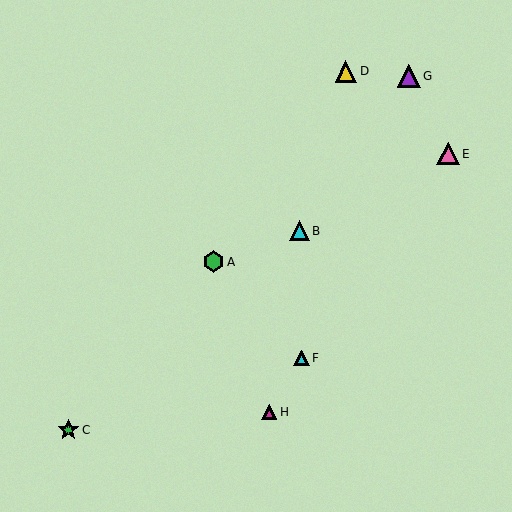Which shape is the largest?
The purple triangle (labeled G) is the largest.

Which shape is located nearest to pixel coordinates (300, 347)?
The cyan triangle (labeled F) at (302, 358) is nearest to that location.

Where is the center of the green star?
The center of the green star is at (68, 430).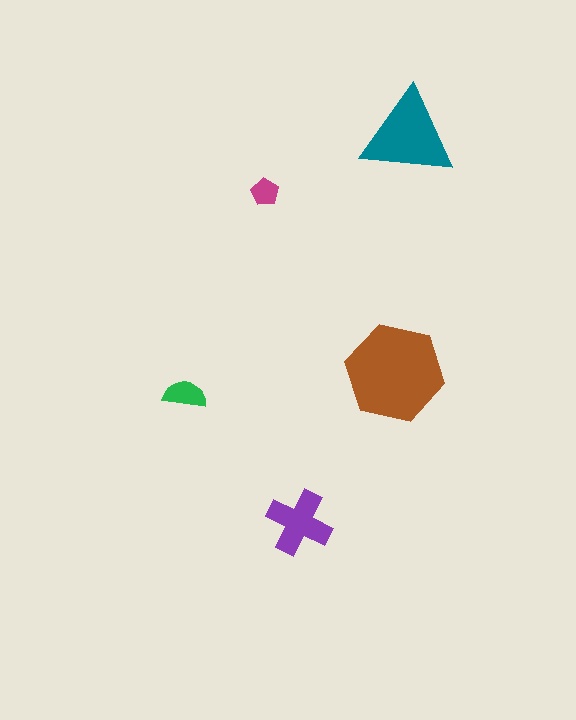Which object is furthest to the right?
The teal triangle is rightmost.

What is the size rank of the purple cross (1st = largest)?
3rd.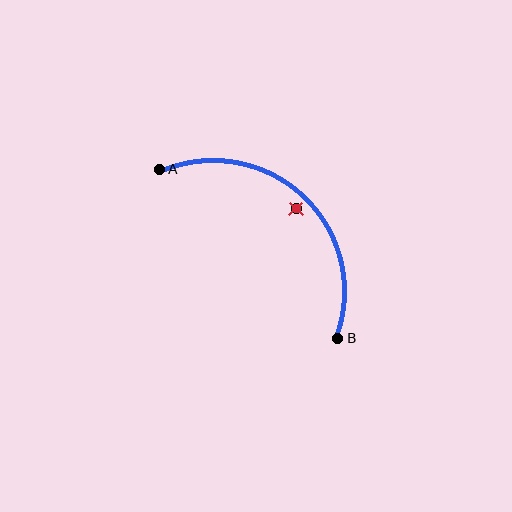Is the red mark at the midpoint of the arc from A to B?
No — the red mark does not lie on the arc at all. It sits slightly inside the curve.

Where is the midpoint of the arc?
The arc midpoint is the point on the curve farthest from the straight line joining A and B. It sits above and to the right of that line.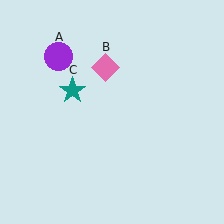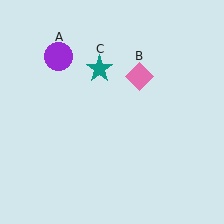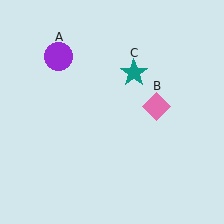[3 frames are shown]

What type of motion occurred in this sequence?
The pink diamond (object B), teal star (object C) rotated clockwise around the center of the scene.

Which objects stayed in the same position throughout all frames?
Purple circle (object A) remained stationary.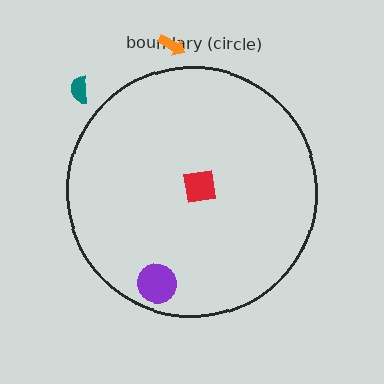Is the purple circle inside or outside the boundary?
Inside.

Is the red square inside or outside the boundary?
Inside.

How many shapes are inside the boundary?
2 inside, 2 outside.